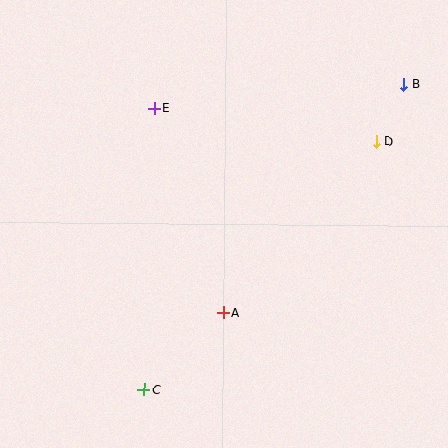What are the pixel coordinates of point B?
Point B is at (404, 84).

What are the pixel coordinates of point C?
Point C is at (144, 390).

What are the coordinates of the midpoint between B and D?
The midpoint between B and D is at (390, 113).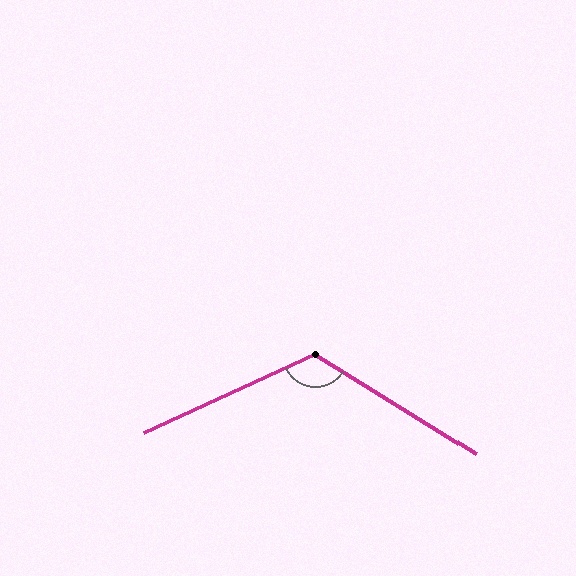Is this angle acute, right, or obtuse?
It is obtuse.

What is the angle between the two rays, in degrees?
Approximately 123 degrees.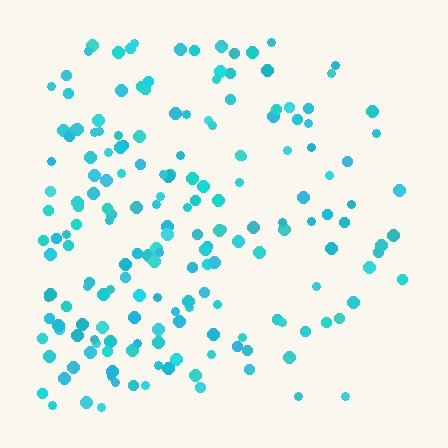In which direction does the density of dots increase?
From right to left, with the left side densest.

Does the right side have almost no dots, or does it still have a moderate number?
Still a moderate number, just noticeably fewer than the left.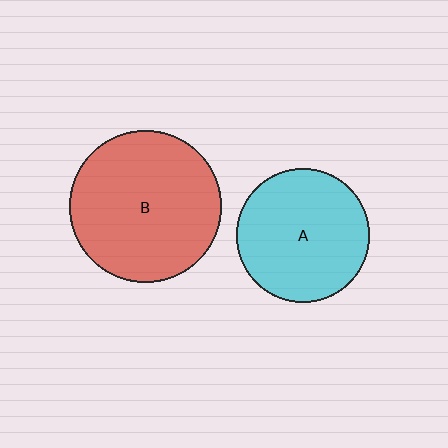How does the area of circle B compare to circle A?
Approximately 1.3 times.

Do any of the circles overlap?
No, none of the circles overlap.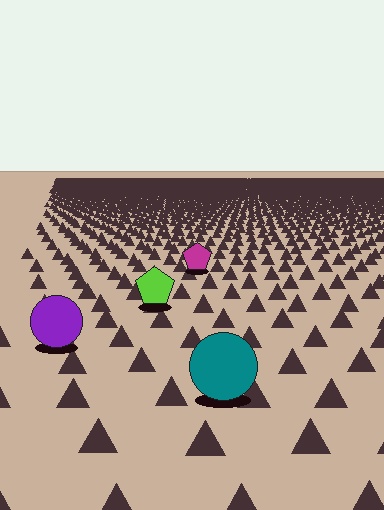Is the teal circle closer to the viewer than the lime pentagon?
Yes. The teal circle is closer — you can tell from the texture gradient: the ground texture is coarser near it.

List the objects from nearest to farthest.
From nearest to farthest: the teal circle, the purple circle, the lime pentagon, the magenta pentagon.